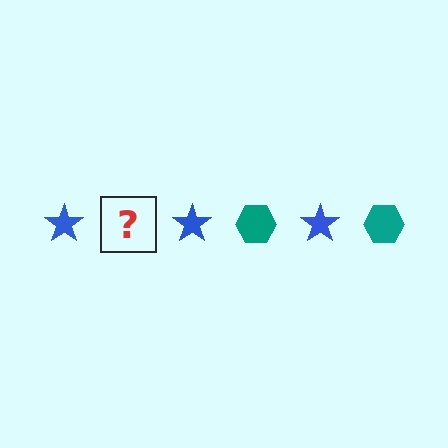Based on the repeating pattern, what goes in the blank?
The blank should be a teal hexagon.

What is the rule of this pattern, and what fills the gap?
The rule is that the pattern alternates between blue star and teal hexagon. The gap should be filled with a teal hexagon.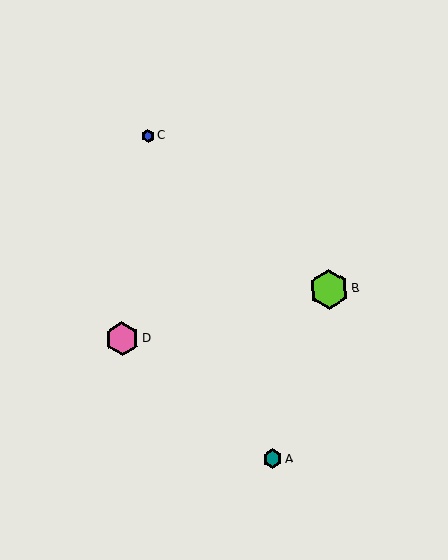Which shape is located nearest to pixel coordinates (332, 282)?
The lime hexagon (labeled B) at (329, 289) is nearest to that location.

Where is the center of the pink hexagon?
The center of the pink hexagon is at (122, 339).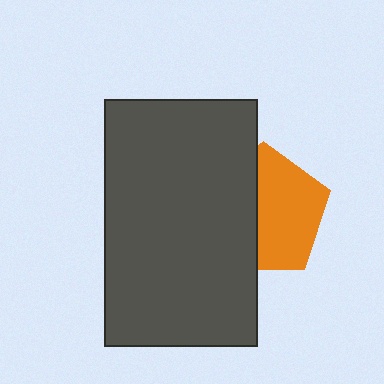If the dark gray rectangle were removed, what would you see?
You would see the complete orange pentagon.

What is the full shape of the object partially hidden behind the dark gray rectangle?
The partially hidden object is an orange pentagon.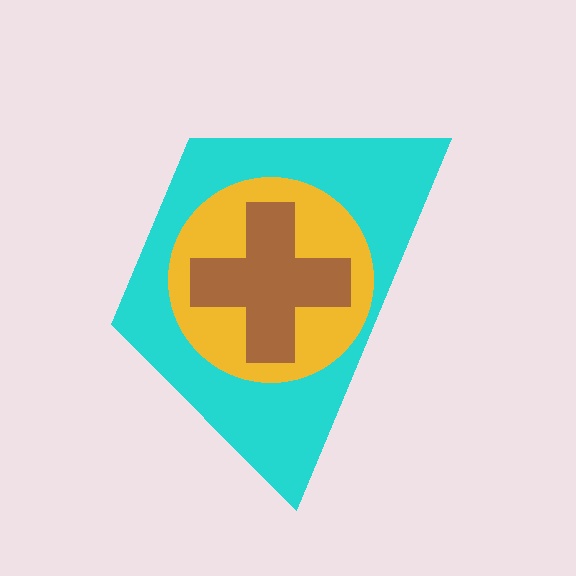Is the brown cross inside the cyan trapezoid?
Yes.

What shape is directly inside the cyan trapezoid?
The yellow circle.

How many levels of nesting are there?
3.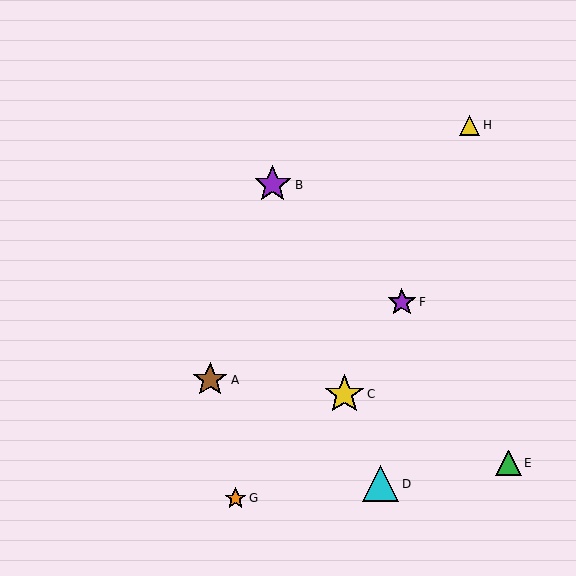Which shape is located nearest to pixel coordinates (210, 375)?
The brown star (labeled A) at (210, 380) is nearest to that location.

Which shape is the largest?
The yellow star (labeled C) is the largest.